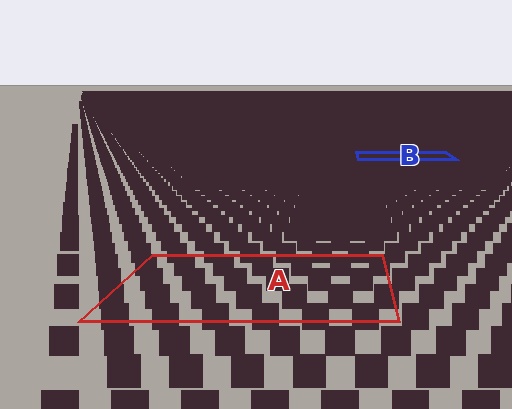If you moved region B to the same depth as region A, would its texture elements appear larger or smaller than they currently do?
They would appear larger. At a closer depth, the same texture elements are projected at a bigger on-screen size.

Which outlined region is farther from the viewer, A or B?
Region B is farther from the viewer — the texture elements inside it appear smaller and more densely packed.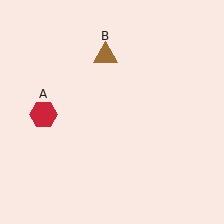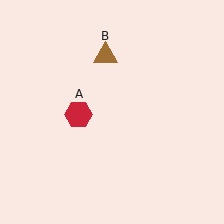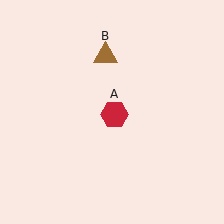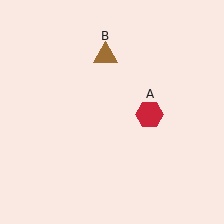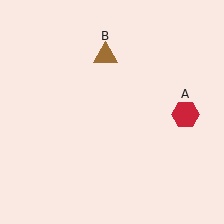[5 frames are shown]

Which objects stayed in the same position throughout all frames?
Brown triangle (object B) remained stationary.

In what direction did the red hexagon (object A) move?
The red hexagon (object A) moved right.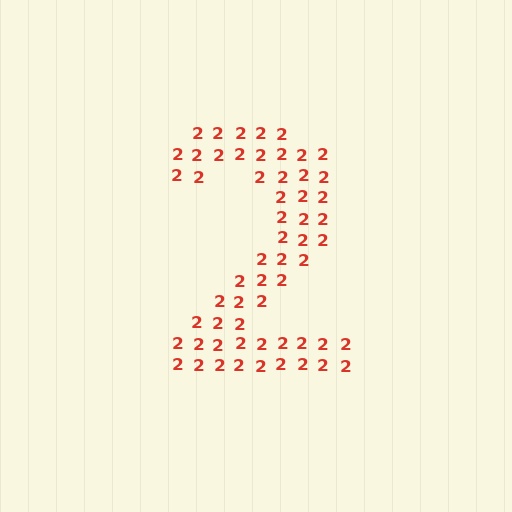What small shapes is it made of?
It is made of small digit 2's.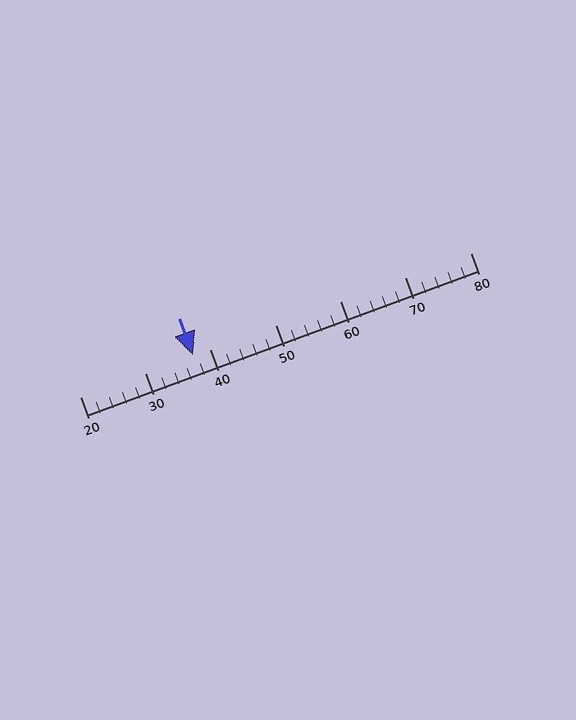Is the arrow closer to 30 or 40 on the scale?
The arrow is closer to 40.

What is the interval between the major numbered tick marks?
The major tick marks are spaced 10 units apart.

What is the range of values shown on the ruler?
The ruler shows values from 20 to 80.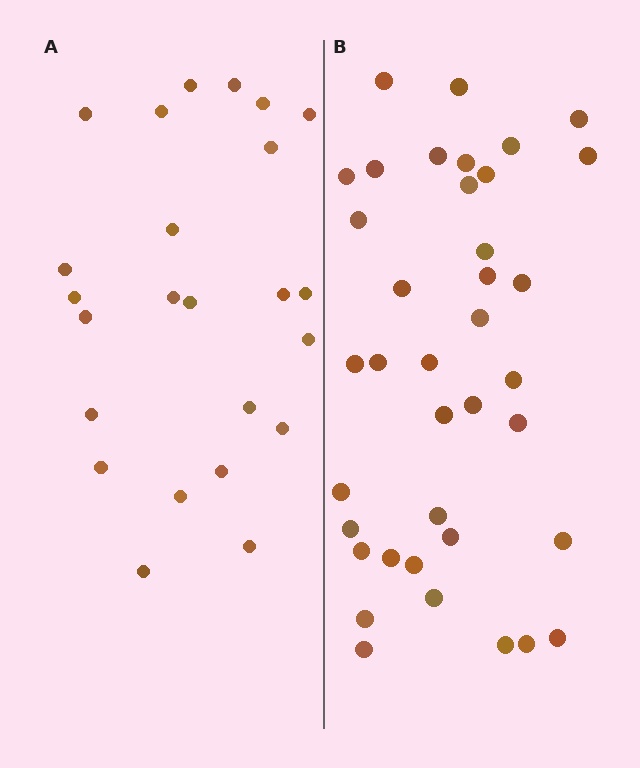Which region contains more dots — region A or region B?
Region B (the right region) has more dots.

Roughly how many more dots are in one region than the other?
Region B has approximately 15 more dots than region A.